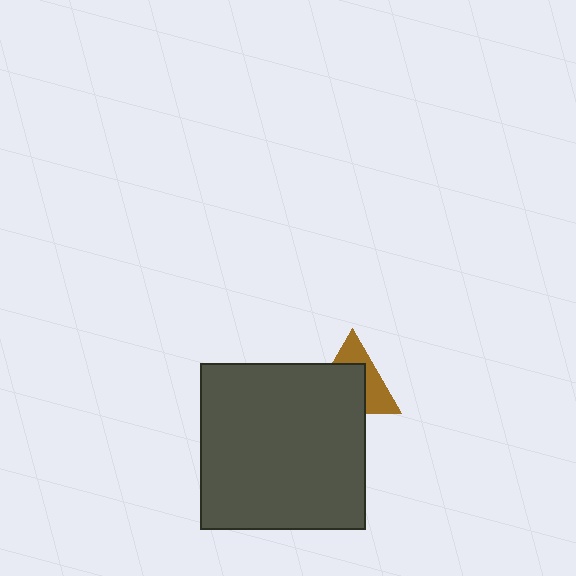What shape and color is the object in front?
The object in front is a dark gray square.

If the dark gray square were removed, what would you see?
You would see the complete brown triangle.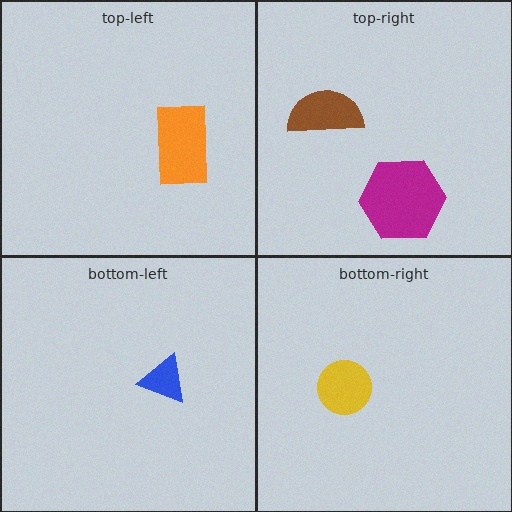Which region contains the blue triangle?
The bottom-left region.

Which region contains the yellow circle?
The bottom-right region.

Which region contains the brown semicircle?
The top-right region.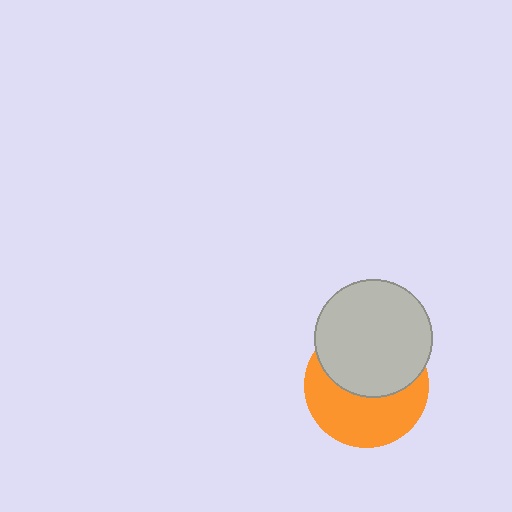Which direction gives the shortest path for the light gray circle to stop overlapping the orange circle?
Moving up gives the shortest separation.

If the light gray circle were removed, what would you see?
You would see the complete orange circle.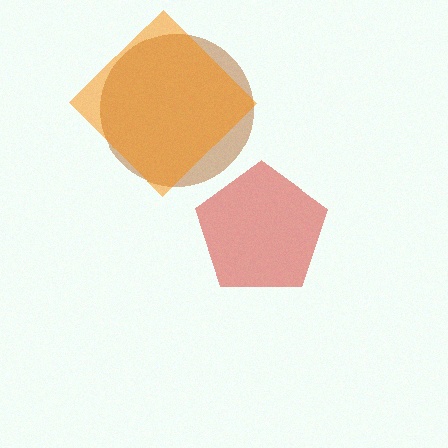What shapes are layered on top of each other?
The layered shapes are: a brown circle, a red pentagon, an orange diamond.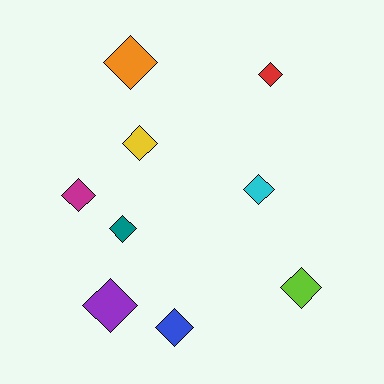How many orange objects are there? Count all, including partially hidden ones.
There is 1 orange object.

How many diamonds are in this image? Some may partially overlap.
There are 9 diamonds.